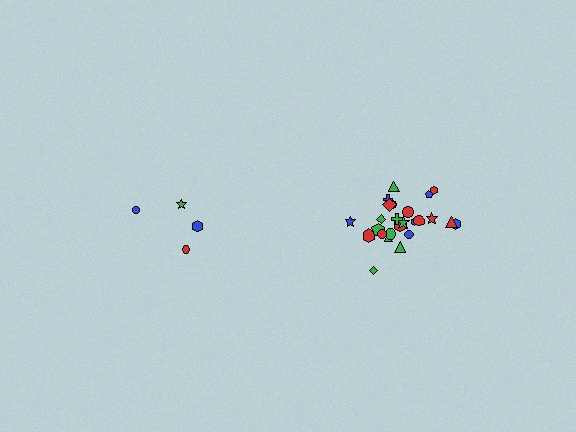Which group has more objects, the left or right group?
The right group.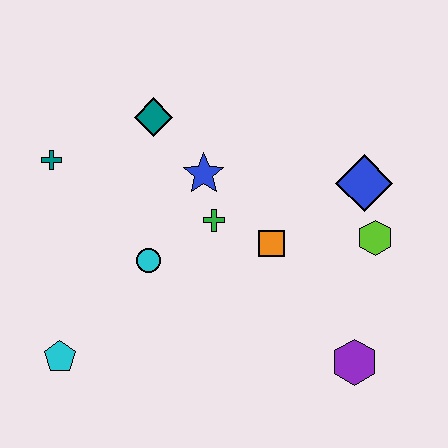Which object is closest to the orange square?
The green cross is closest to the orange square.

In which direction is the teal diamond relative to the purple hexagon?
The teal diamond is above the purple hexagon.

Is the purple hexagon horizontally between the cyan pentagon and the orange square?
No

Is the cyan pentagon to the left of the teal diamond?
Yes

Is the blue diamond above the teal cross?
No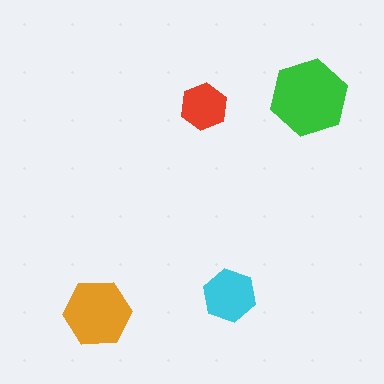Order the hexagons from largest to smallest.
the green one, the orange one, the cyan one, the red one.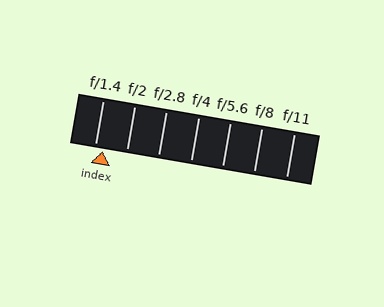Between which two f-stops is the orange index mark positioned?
The index mark is between f/1.4 and f/2.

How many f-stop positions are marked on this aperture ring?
There are 7 f-stop positions marked.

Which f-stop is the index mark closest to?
The index mark is closest to f/1.4.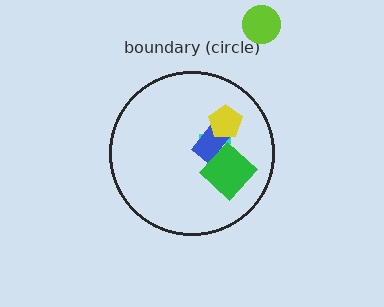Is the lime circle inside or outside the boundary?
Outside.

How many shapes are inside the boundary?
4 inside, 1 outside.